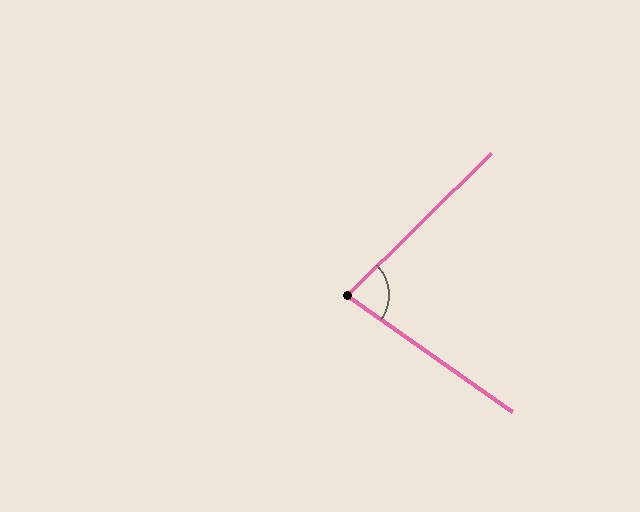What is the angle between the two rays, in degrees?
Approximately 80 degrees.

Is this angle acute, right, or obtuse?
It is acute.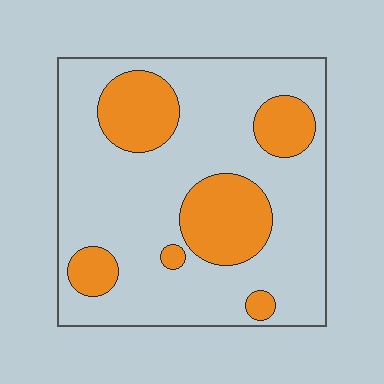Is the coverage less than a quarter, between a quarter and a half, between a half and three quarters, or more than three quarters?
Between a quarter and a half.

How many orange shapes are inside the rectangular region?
6.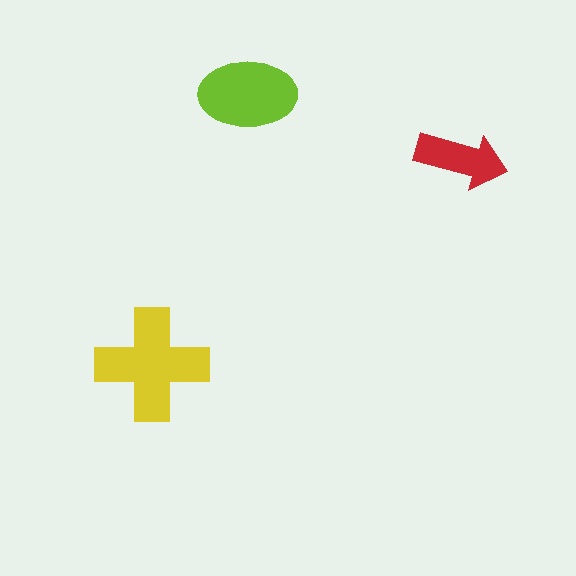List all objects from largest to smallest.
The yellow cross, the lime ellipse, the red arrow.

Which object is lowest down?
The yellow cross is bottommost.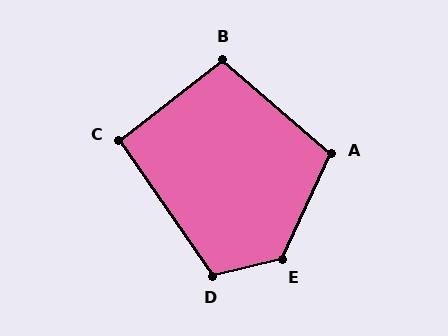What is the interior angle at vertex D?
Approximately 112 degrees (obtuse).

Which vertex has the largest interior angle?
E, at approximately 128 degrees.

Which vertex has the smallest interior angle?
C, at approximately 93 degrees.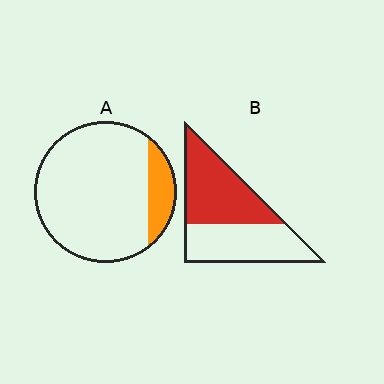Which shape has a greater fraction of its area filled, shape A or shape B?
Shape B.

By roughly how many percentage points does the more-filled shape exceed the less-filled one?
By roughly 40 percentage points (B over A).